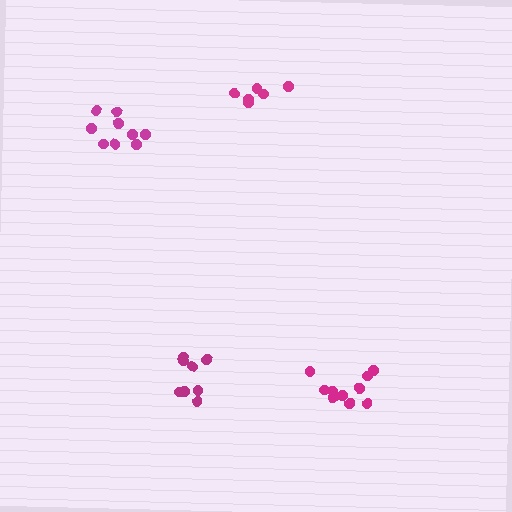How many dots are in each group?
Group 1: 6 dots, Group 2: 8 dots, Group 3: 9 dots, Group 4: 10 dots (33 total).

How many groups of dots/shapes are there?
There are 4 groups.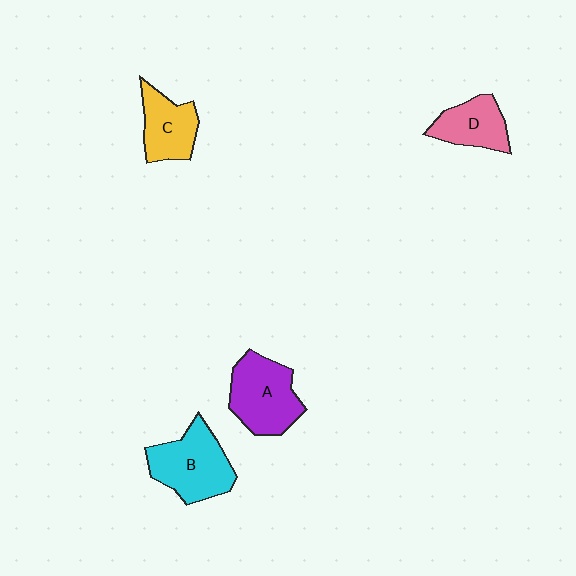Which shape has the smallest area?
Shape D (pink).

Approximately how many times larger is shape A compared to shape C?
Approximately 1.4 times.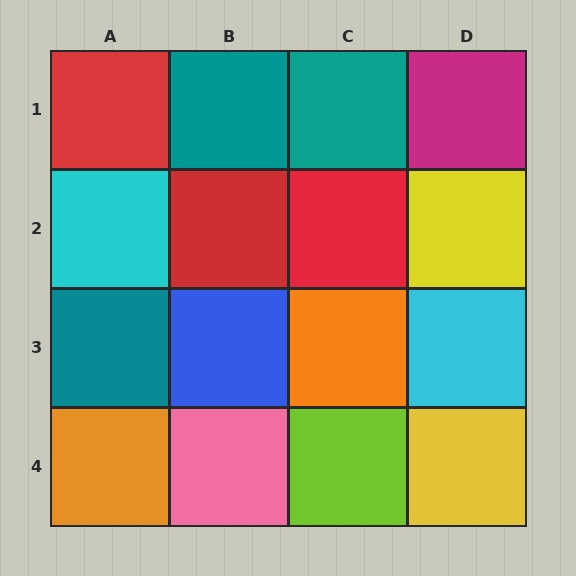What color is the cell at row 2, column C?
Red.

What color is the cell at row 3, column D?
Cyan.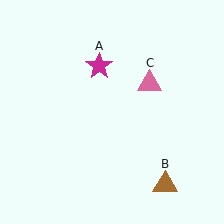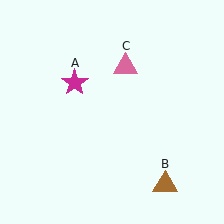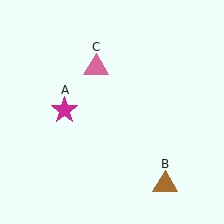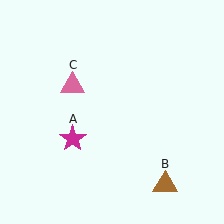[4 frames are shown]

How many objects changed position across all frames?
2 objects changed position: magenta star (object A), pink triangle (object C).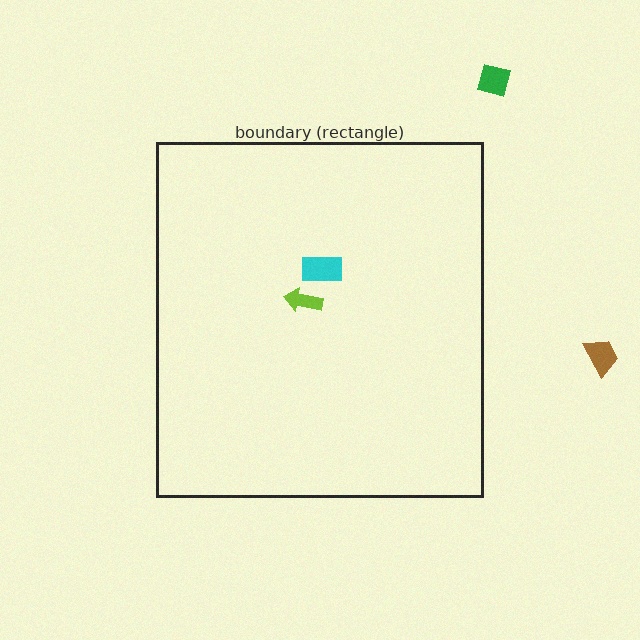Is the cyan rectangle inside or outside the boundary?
Inside.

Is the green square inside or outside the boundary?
Outside.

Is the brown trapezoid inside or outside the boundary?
Outside.